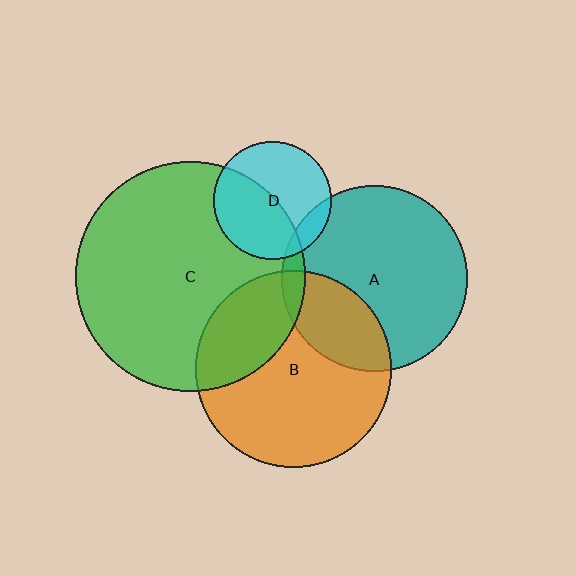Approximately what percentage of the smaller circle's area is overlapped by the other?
Approximately 50%.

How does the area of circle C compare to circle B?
Approximately 1.4 times.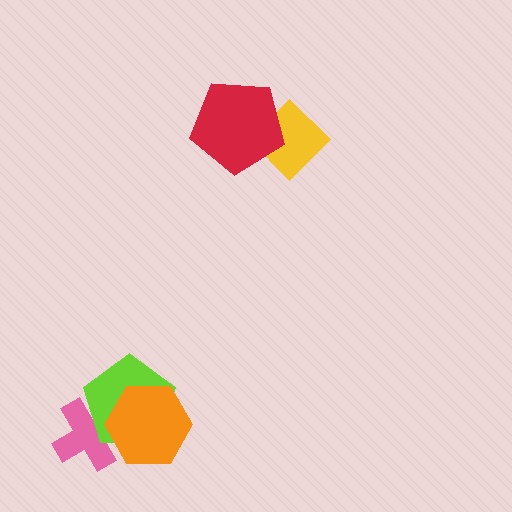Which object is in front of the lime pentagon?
The orange hexagon is in front of the lime pentagon.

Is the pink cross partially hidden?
Yes, it is partially covered by another shape.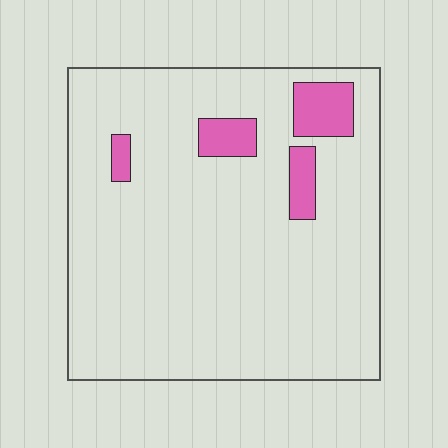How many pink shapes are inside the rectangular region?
4.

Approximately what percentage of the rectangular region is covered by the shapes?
Approximately 10%.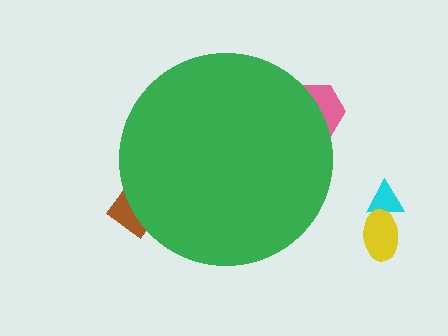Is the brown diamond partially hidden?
Yes, the brown diamond is partially hidden behind the green circle.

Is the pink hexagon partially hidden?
Yes, the pink hexagon is partially hidden behind the green circle.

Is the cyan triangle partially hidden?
No, the cyan triangle is fully visible.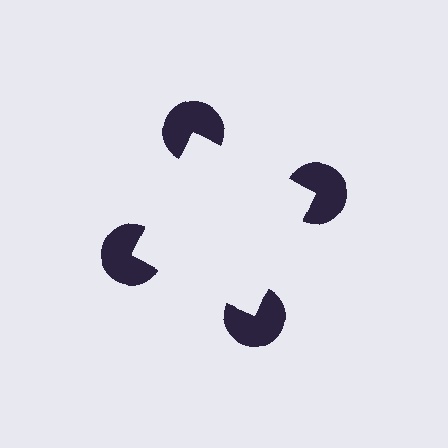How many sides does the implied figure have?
4 sides.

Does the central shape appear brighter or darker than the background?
It typically appears slightly brighter than the background, even though no actual brightness change is drawn.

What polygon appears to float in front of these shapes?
An illusory square — its edges are inferred from the aligned wedge cuts in the pac-man discs, not physically drawn.